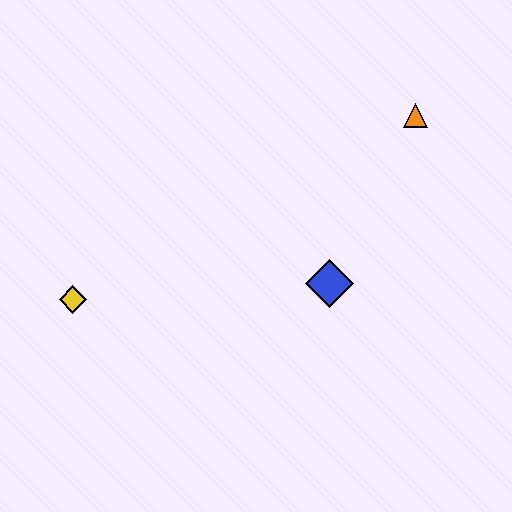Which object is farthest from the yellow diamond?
The orange triangle is farthest from the yellow diamond.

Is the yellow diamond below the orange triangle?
Yes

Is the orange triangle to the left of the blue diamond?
No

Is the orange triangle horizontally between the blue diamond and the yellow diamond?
No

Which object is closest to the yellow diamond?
The blue diamond is closest to the yellow diamond.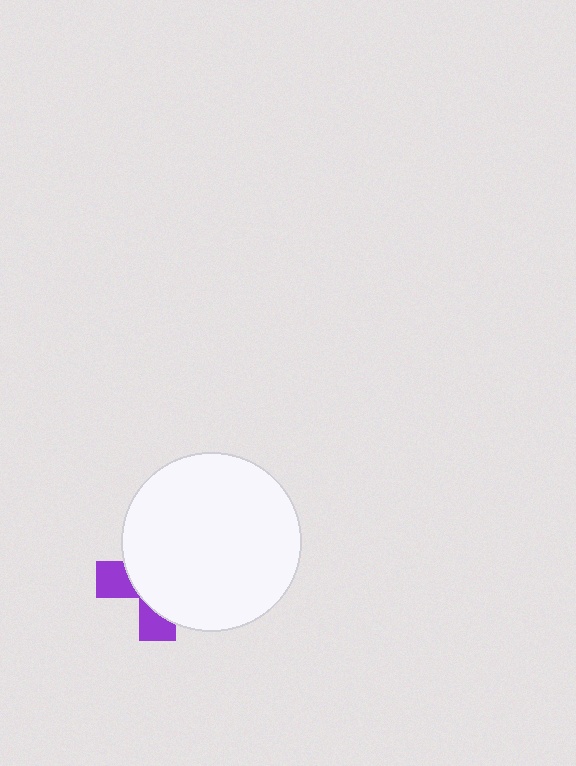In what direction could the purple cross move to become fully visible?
The purple cross could move toward the lower-left. That would shift it out from behind the white circle entirely.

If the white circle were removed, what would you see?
You would see the complete purple cross.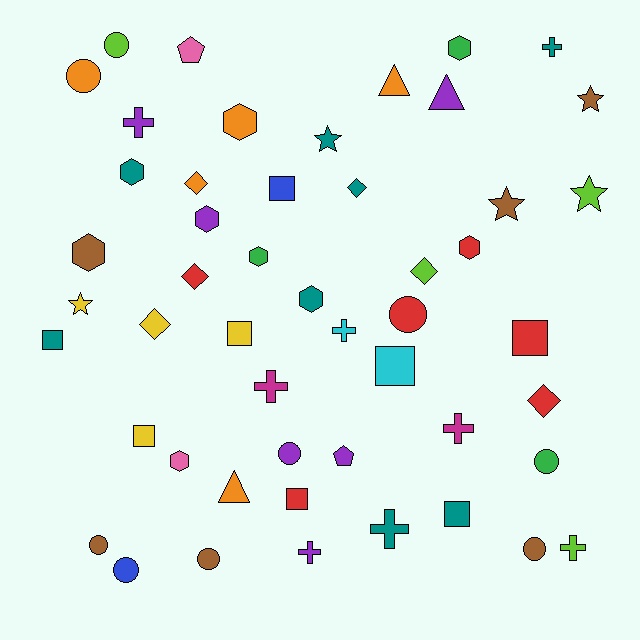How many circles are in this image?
There are 9 circles.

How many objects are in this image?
There are 50 objects.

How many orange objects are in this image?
There are 5 orange objects.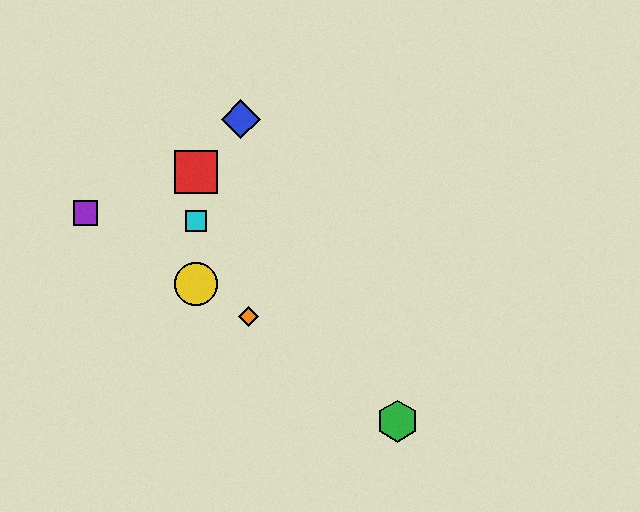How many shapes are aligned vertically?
3 shapes (the red square, the yellow circle, the cyan square) are aligned vertically.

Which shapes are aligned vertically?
The red square, the yellow circle, the cyan square are aligned vertically.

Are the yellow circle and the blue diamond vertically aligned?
No, the yellow circle is at x≈196 and the blue diamond is at x≈241.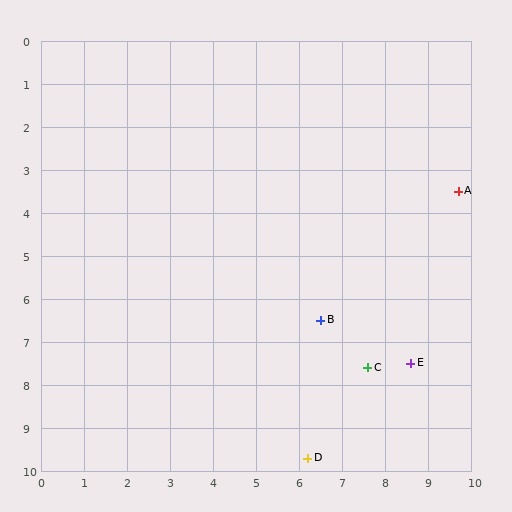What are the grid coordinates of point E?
Point E is at approximately (8.6, 7.5).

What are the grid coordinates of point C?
Point C is at approximately (7.6, 7.6).